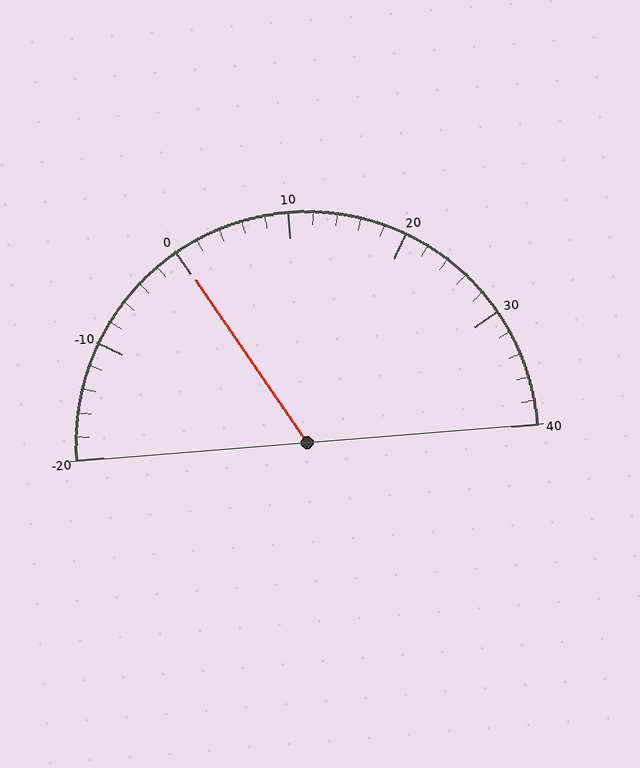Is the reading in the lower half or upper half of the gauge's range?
The reading is in the lower half of the range (-20 to 40).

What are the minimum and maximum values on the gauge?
The gauge ranges from -20 to 40.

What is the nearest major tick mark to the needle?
The nearest major tick mark is 0.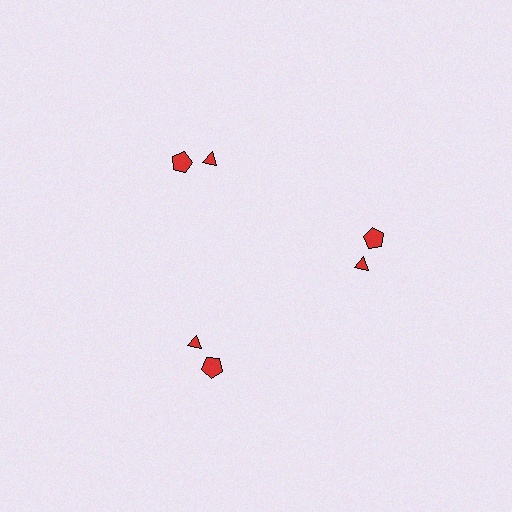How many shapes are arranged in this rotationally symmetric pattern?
There are 6 shapes, arranged in 3 groups of 2.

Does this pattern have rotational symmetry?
Yes, this pattern has 3-fold rotational symmetry. It looks the same after rotating 120 degrees around the center.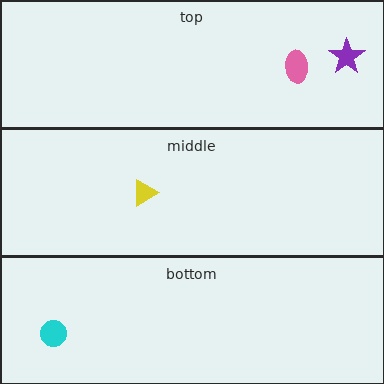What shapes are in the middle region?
The yellow triangle.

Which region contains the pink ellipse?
The top region.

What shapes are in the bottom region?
The cyan circle.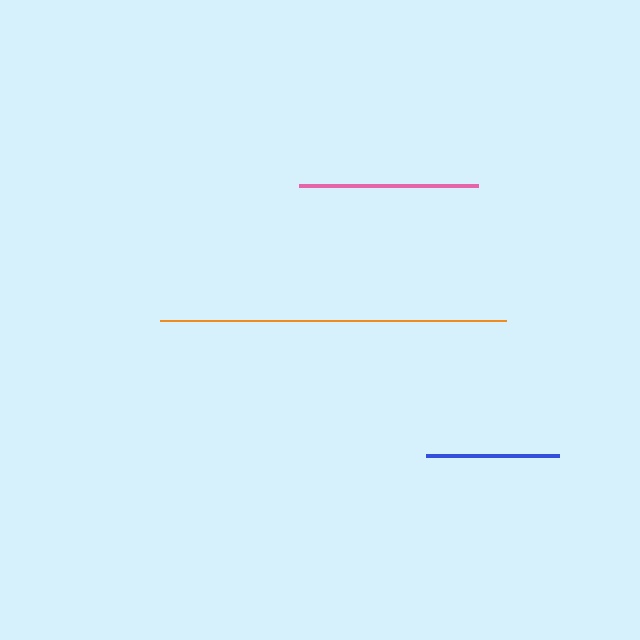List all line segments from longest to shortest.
From longest to shortest: orange, pink, blue.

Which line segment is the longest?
The orange line is the longest at approximately 347 pixels.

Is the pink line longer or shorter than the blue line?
The pink line is longer than the blue line.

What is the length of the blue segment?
The blue segment is approximately 133 pixels long.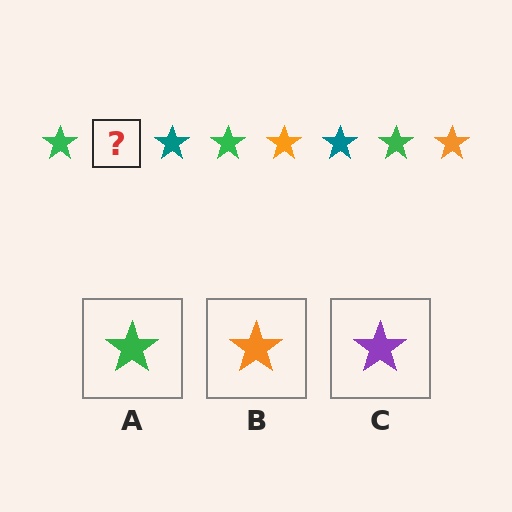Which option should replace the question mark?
Option B.